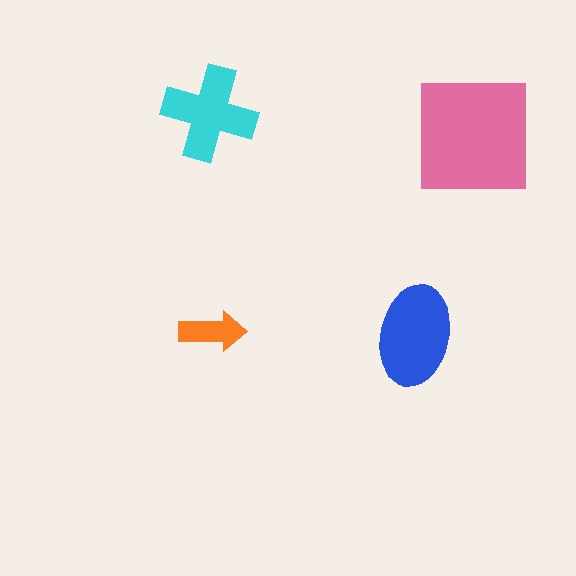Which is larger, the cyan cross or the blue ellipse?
The blue ellipse.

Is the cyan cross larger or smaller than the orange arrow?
Larger.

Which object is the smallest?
The orange arrow.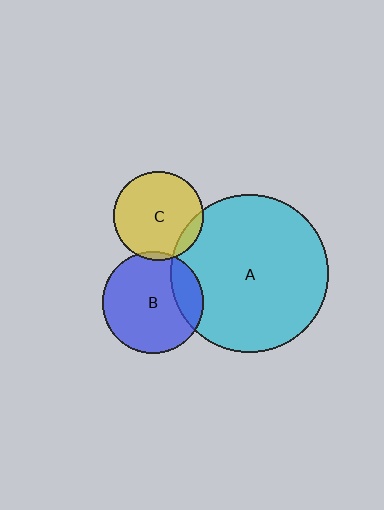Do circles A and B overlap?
Yes.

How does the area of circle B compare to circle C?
Approximately 1.3 times.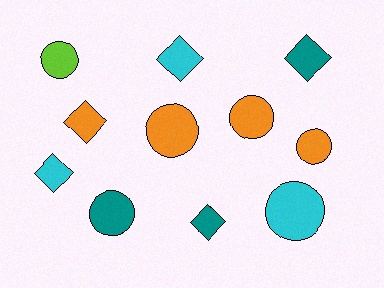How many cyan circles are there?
There is 1 cyan circle.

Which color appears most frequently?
Orange, with 4 objects.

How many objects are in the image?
There are 11 objects.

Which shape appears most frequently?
Circle, with 6 objects.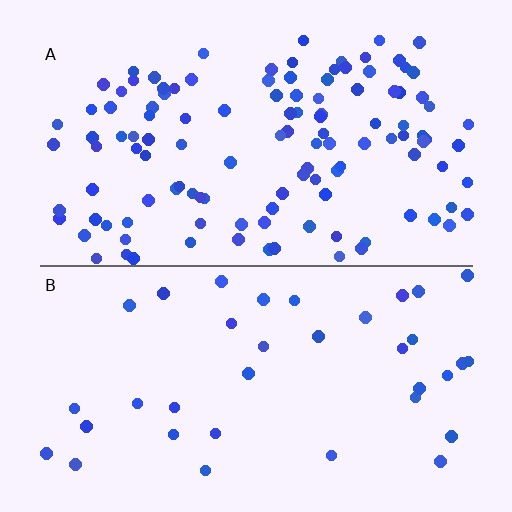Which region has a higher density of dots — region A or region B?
A (the top).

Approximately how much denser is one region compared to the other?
Approximately 3.3× — region A over region B.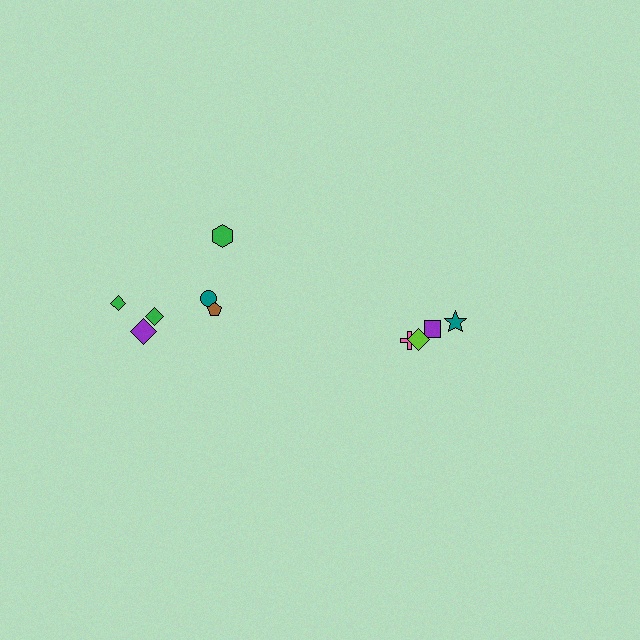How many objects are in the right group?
There are 4 objects.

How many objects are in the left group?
There are 6 objects.